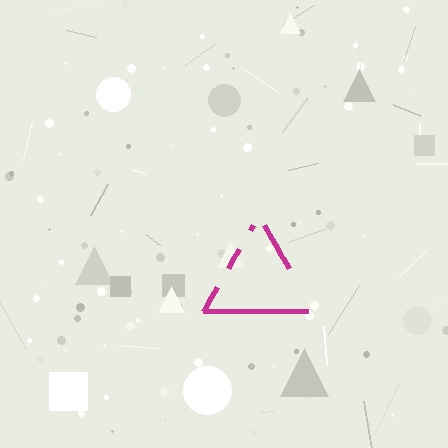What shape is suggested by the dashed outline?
The dashed outline suggests a triangle.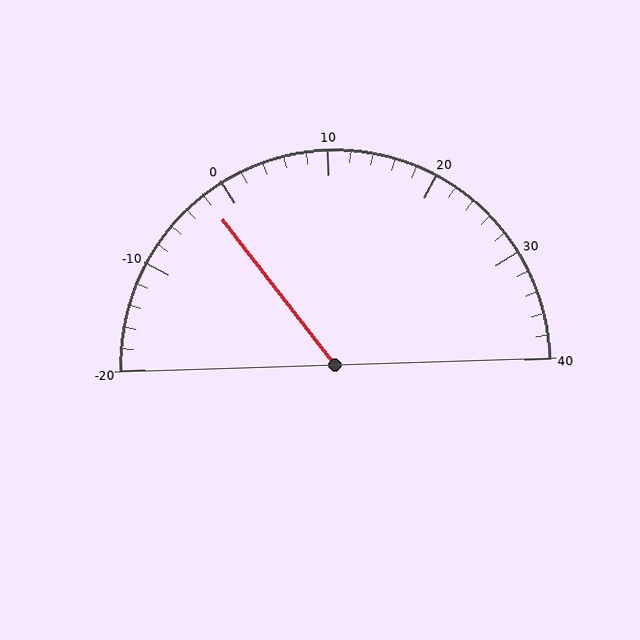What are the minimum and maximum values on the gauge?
The gauge ranges from -20 to 40.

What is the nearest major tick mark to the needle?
The nearest major tick mark is 0.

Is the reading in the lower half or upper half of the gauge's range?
The reading is in the lower half of the range (-20 to 40).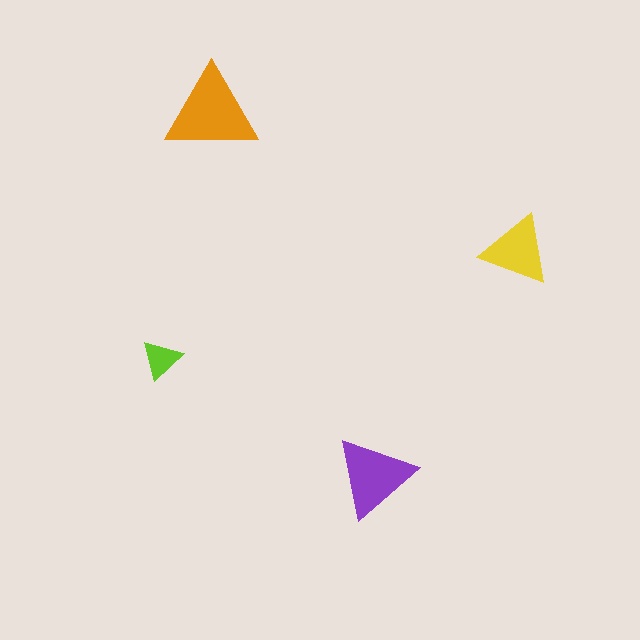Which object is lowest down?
The purple triangle is bottommost.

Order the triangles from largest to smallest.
the orange one, the purple one, the yellow one, the lime one.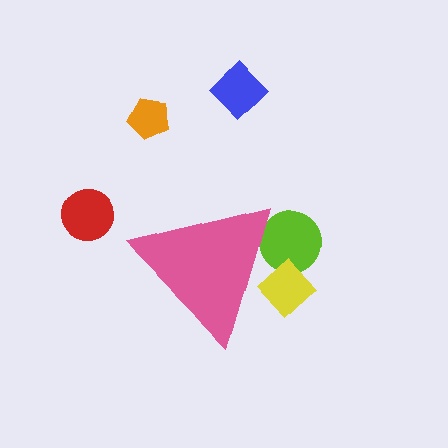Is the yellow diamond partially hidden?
Yes, the yellow diamond is partially hidden behind the pink triangle.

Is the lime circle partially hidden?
Yes, the lime circle is partially hidden behind the pink triangle.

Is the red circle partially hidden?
No, the red circle is fully visible.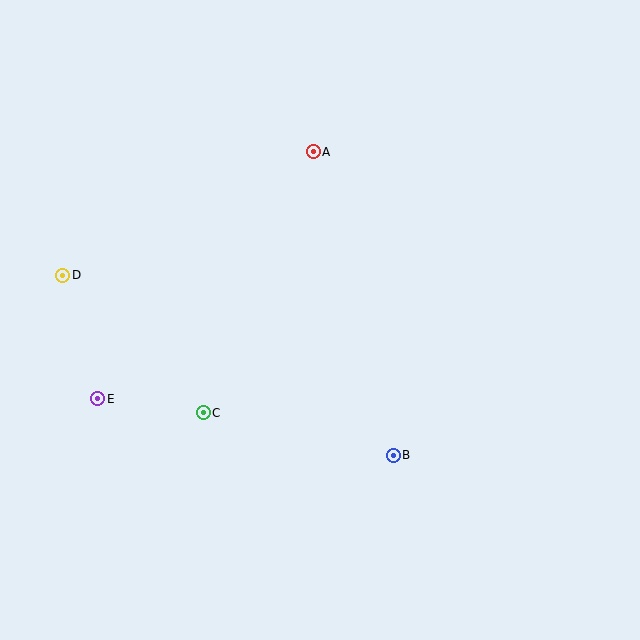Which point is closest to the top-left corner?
Point D is closest to the top-left corner.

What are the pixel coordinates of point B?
Point B is at (393, 455).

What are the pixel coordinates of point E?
Point E is at (98, 399).